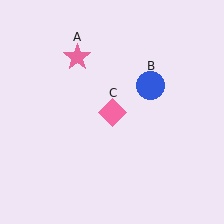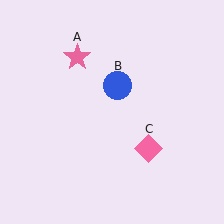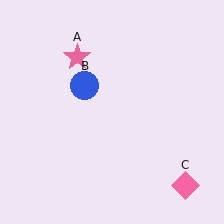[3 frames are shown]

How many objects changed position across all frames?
2 objects changed position: blue circle (object B), pink diamond (object C).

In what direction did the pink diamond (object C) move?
The pink diamond (object C) moved down and to the right.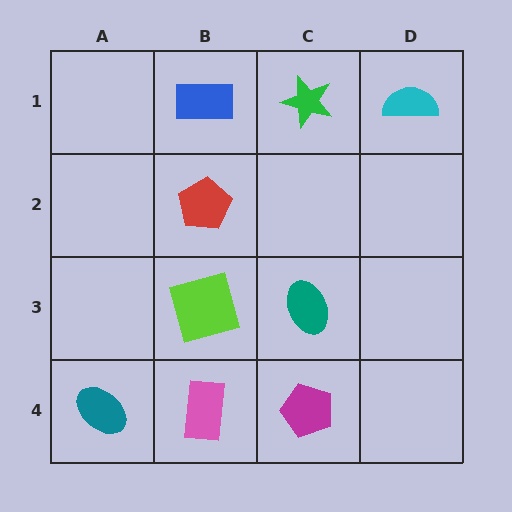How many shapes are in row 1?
3 shapes.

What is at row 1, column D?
A cyan semicircle.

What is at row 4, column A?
A teal ellipse.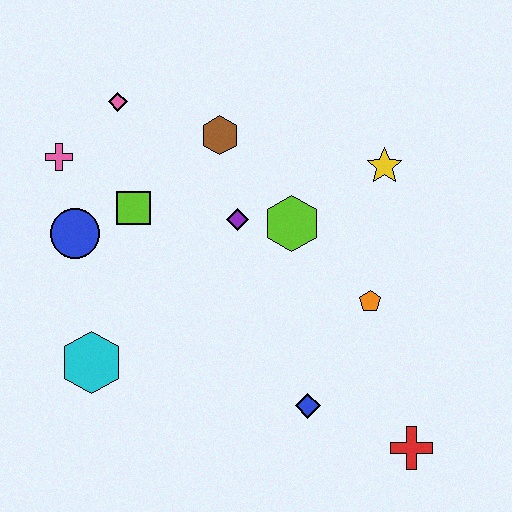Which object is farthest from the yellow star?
The cyan hexagon is farthest from the yellow star.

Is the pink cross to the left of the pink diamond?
Yes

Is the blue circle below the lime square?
Yes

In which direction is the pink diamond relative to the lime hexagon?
The pink diamond is to the left of the lime hexagon.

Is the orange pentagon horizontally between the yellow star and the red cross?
No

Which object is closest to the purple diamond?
The lime hexagon is closest to the purple diamond.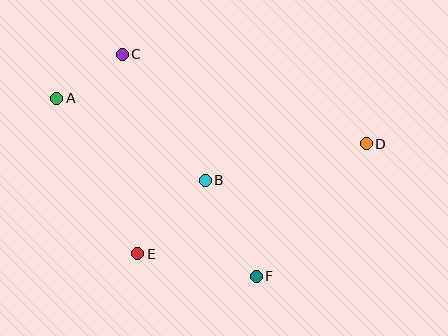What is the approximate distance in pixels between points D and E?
The distance between D and E is approximately 254 pixels.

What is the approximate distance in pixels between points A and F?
The distance between A and F is approximately 267 pixels.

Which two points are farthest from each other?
Points A and D are farthest from each other.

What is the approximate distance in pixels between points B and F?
The distance between B and F is approximately 109 pixels.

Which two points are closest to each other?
Points A and C are closest to each other.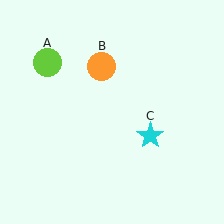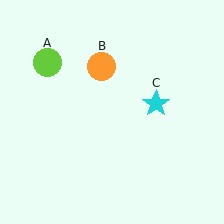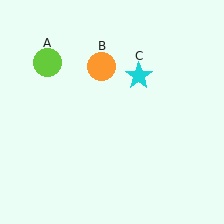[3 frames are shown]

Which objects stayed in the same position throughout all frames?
Lime circle (object A) and orange circle (object B) remained stationary.